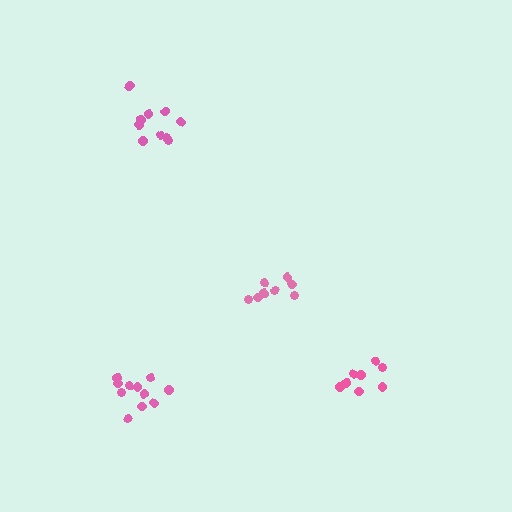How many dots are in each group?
Group 1: 11 dots, Group 2: 10 dots, Group 3: 8 dots, Group 4: 8 dots (37 total).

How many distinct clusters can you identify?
There are 4 distinct clusters.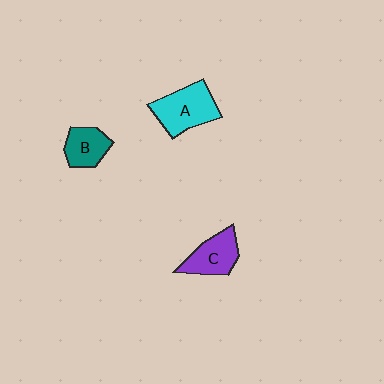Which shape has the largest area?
Shape A (cyan).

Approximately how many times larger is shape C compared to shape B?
Approximately 1.2 times.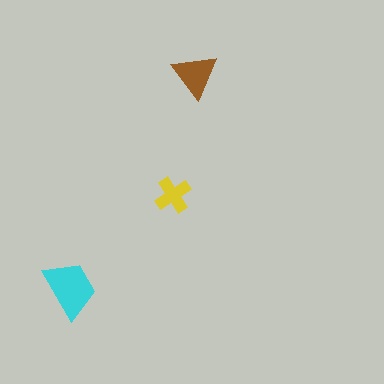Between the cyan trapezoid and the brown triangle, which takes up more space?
The cyan trapezoid.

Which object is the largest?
The cyan trapezoid.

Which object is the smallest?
The yellow cross.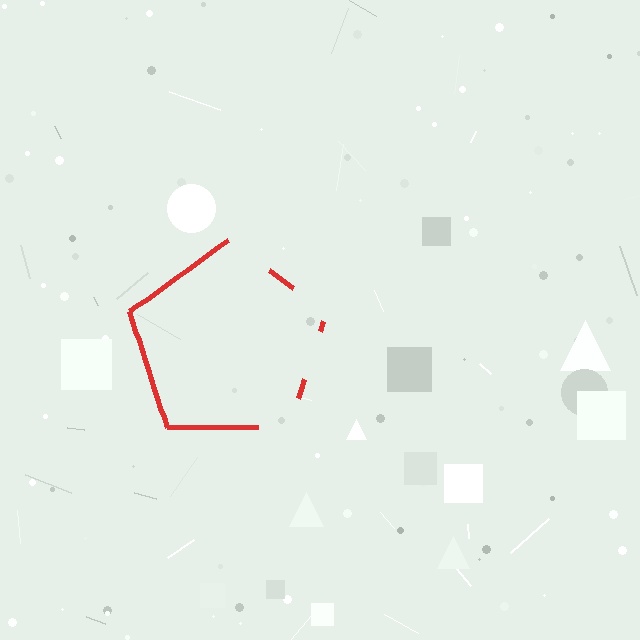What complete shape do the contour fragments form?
The contour fragments form a pentagon.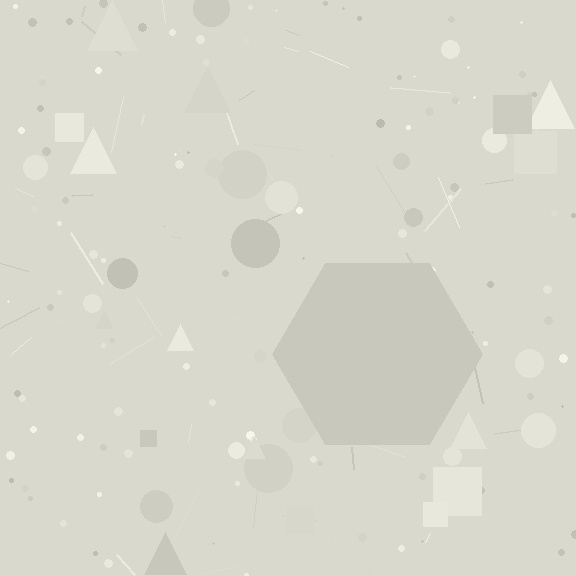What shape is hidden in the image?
A hexagon is hidden in the image.